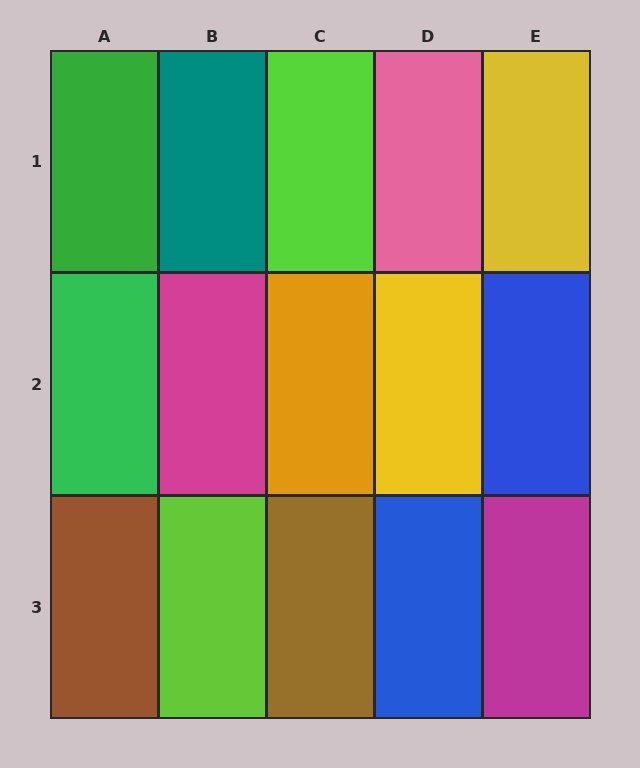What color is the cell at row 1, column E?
Yellow.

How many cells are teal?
1 cell is teal.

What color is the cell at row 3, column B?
Lime.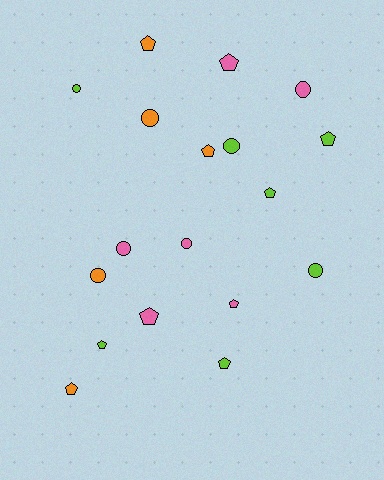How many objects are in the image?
There are 18 objects.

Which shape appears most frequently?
Pentagon, with 10 objects.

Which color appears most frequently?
Lime, with 7 objects.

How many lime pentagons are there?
There are 4 lime pentagons.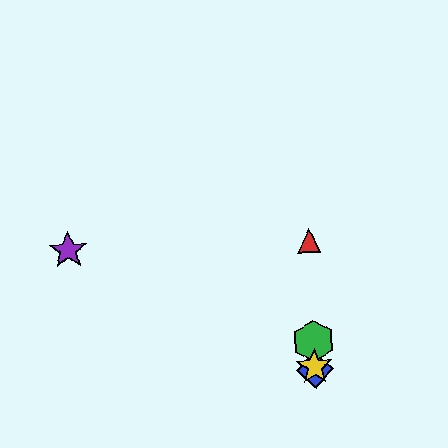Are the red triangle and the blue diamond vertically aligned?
Yes, both are at x≈309.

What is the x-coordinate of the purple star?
The purple star is at x≈68.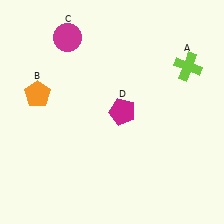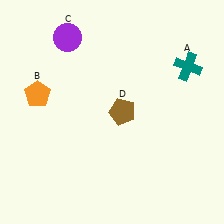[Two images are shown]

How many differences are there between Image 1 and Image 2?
There are 3 differences between the two images.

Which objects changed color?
A changed from lime to teal. C changed from magenta to purple. D changed from magenta to brown.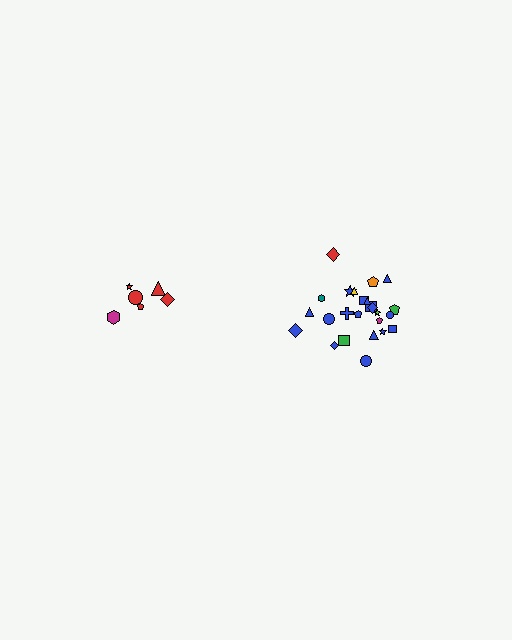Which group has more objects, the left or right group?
The right group.